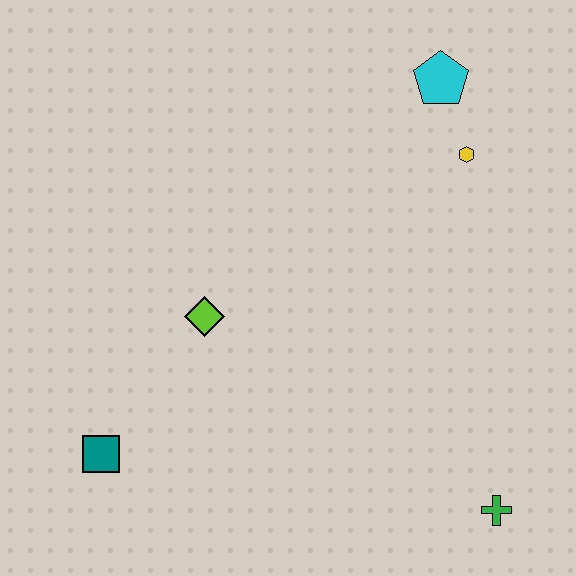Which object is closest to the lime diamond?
The teal square is closest to the lime diamond.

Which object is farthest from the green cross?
The cyan pentagon is farthest from the green cross.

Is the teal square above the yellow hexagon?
No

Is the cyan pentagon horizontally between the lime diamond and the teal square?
No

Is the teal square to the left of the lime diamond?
Yes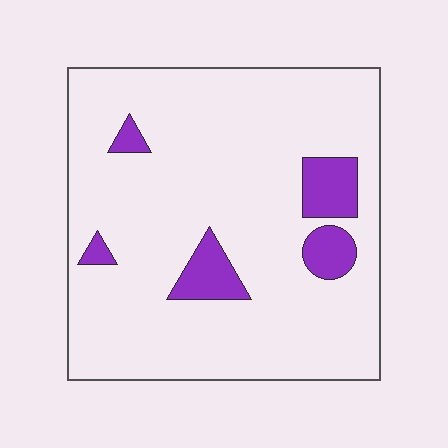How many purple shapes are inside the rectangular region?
5.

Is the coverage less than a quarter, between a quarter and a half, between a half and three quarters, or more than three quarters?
Less than a quarter.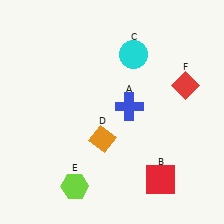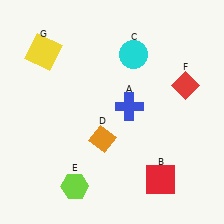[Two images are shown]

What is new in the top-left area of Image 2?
A yellow square (G) was added in the top-left area of Image 2.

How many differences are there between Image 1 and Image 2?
There is 1 difference between the two images.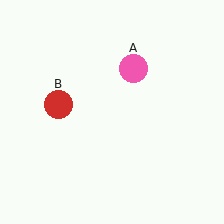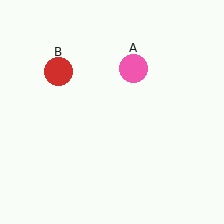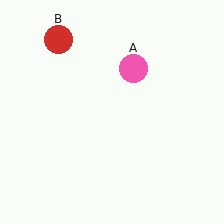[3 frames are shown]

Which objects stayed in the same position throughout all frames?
Pink circle (object A) remained stationary.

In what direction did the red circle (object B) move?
The red circle (object B) moved up.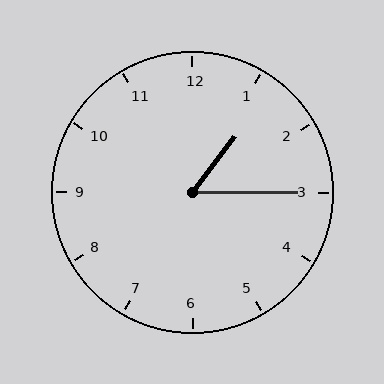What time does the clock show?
1:15.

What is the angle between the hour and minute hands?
Approximately 52 degrees.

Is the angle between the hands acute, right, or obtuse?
It is acute.